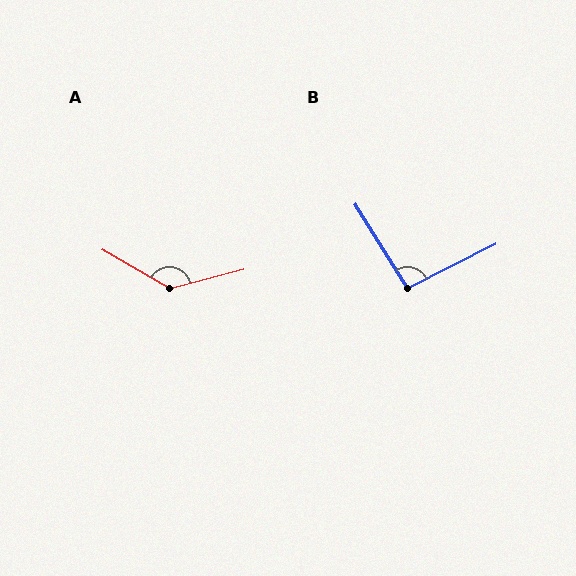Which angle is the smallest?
B, at approximately 95 degrees.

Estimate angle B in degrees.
Approximately 95 degrees.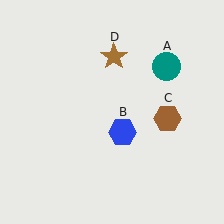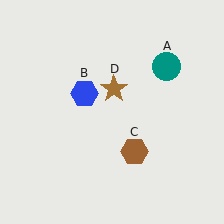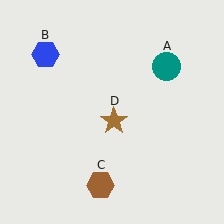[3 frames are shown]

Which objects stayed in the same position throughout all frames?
Teal circle (object A) remained stationary.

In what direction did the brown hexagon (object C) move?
The brown hexagon (object C) moved down and to the left.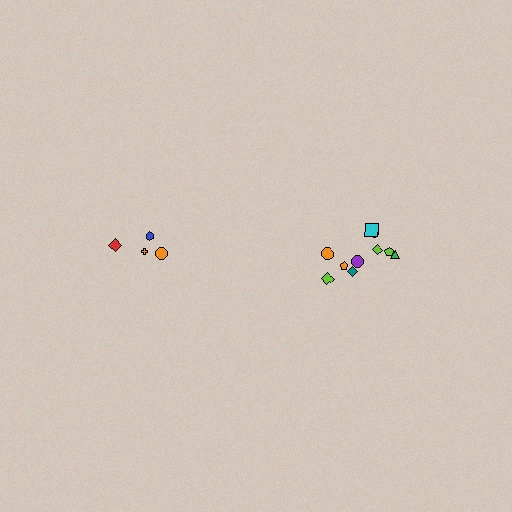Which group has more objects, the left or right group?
The right group.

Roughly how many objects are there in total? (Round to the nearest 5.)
Roughly 15 objects in total.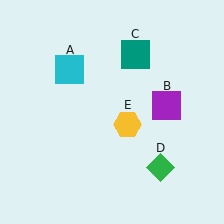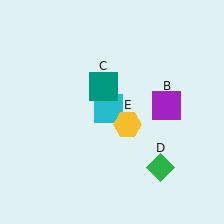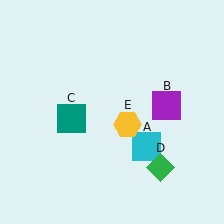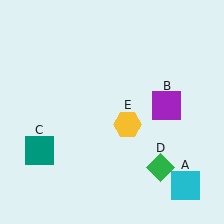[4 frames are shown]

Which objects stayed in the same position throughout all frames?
Purple square (object B) and green diamond (object D) and yellow hexagon (object E) remained stationary.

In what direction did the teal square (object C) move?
The teal square (object C) moved down and to the left.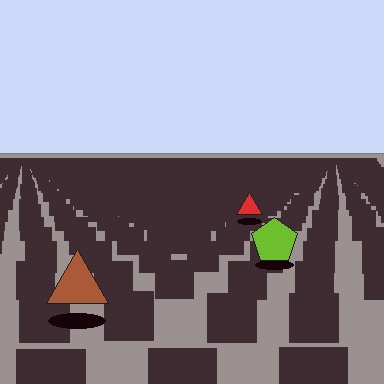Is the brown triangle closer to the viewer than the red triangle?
Yes. The brown triangle is closer — you can tell from the texture gradient: the ground texture is coarser near it.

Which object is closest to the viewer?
The brown triangle is closest. The texture marks near it are larger and more spread out.